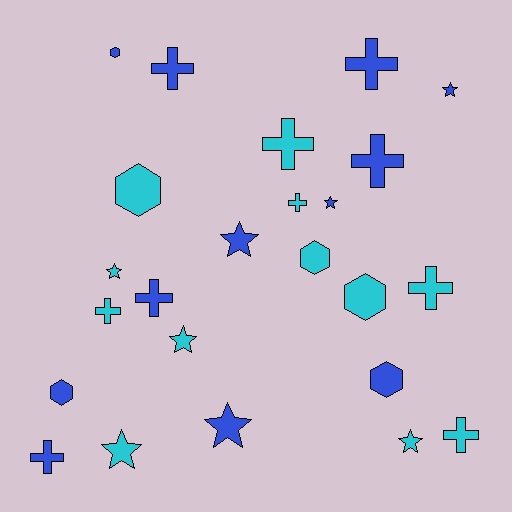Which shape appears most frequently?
Cross, with 10 objects.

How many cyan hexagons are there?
There are 3 cyan hexagons.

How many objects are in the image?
There are 24 objects.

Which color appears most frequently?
Cyan, with 12 objects.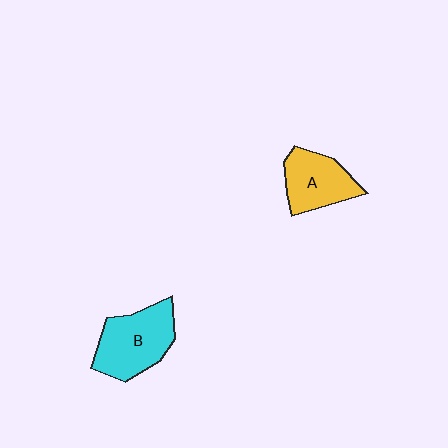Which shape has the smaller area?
Shape A (yellow).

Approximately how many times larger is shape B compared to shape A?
Approximately 1.3 times.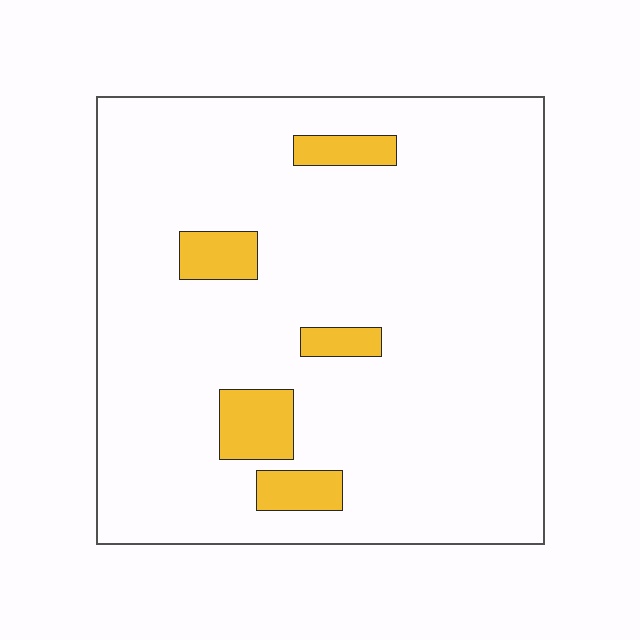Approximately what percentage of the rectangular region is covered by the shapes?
Approximately 10%.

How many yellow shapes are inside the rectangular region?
5.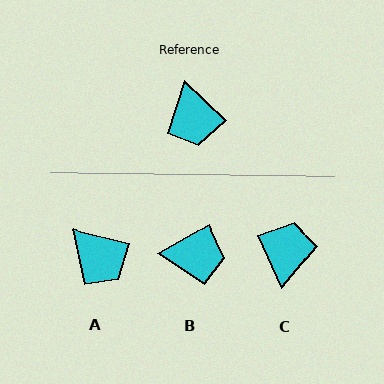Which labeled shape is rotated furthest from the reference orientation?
C, about 158 degrees away.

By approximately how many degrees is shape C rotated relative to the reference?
Approximately 158 degrees counter-clockwise.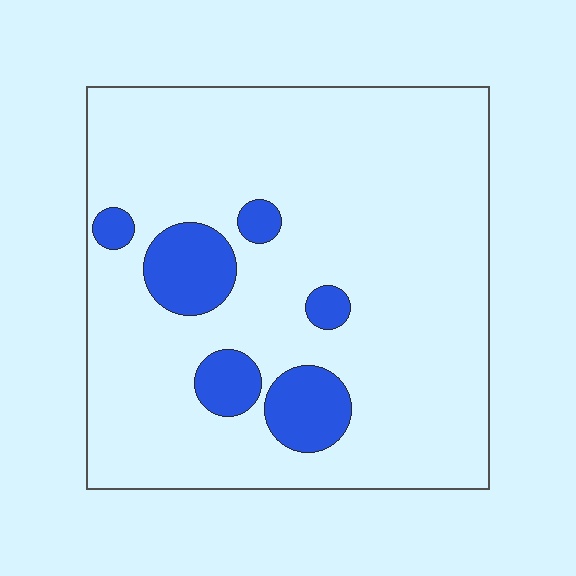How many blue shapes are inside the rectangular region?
6.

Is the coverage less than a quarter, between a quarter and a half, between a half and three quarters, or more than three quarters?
Less than a quarter.